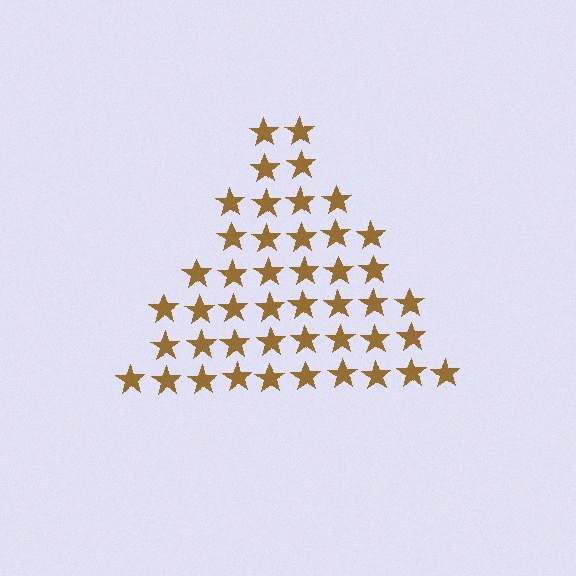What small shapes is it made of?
It is made of small stars.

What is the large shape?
The large shape is a triangle.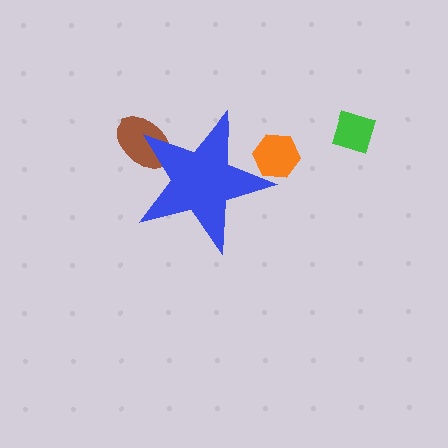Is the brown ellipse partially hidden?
Yes, the brown ellipse is partially hidden behind the blue star.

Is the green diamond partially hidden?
No, the green diamond is fully visible.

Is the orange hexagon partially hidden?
Yes, the orange hexagon is partially hidden behind the blue star.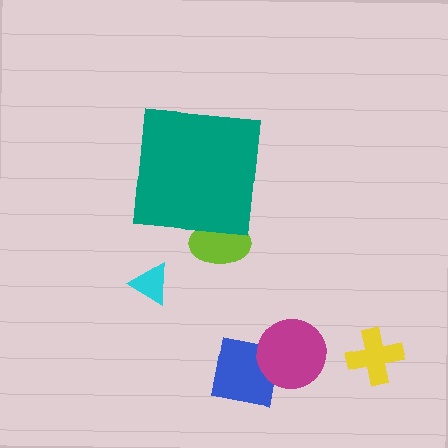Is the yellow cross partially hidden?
No, the yellow cross is fully visible.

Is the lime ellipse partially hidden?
Yes, the lime ellipse is partially hidden behind the teal square.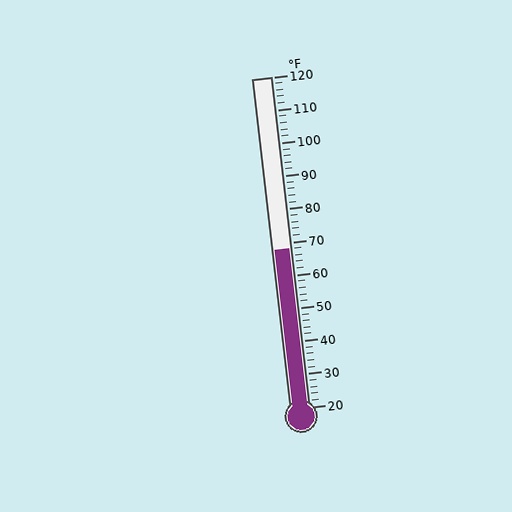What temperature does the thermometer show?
The thermometer shows approximately 68°F.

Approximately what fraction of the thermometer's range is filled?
The thermometer is filled to approximately 50% of its range.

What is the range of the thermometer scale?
The thermometer scale ranges from 20°F to 120°F.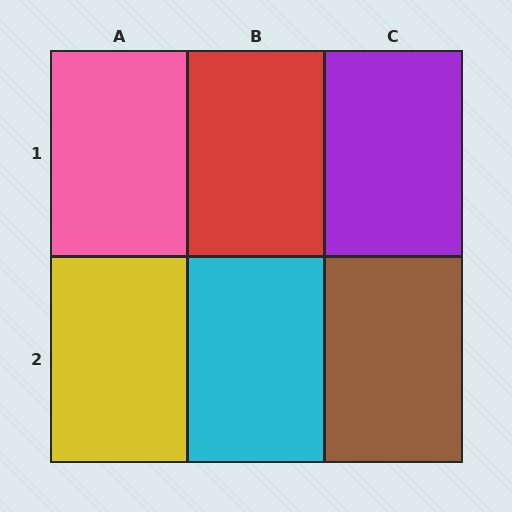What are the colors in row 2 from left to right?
Yellow, cyan, brown.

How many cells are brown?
1 cell is brown.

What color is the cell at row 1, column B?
Red.